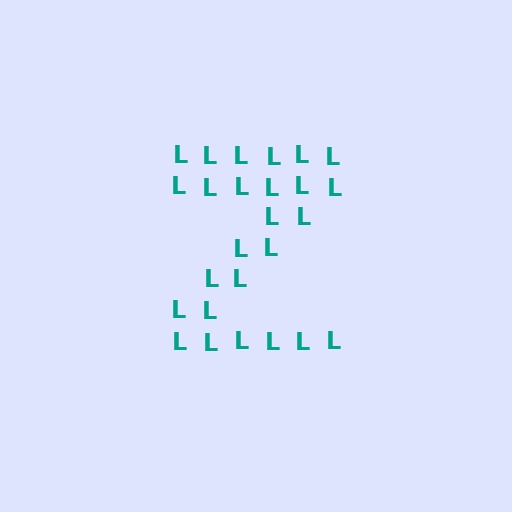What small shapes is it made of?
It is made of small letter L's.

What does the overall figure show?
The overall figure shows the letter Z.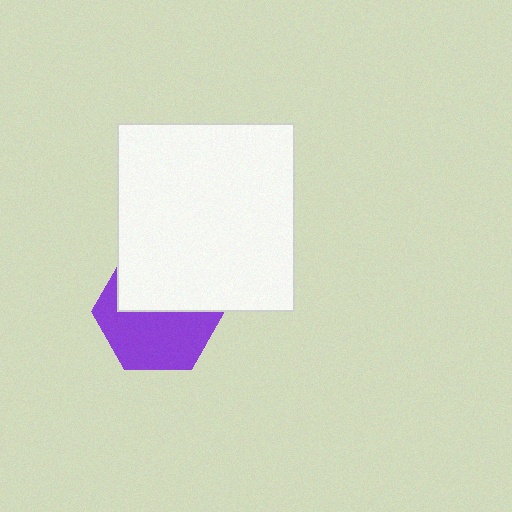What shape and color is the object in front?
The object in front is a white rectangle.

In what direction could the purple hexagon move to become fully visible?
The purple hexagon could move down. That would shift it out from behind the white rectangle entirely.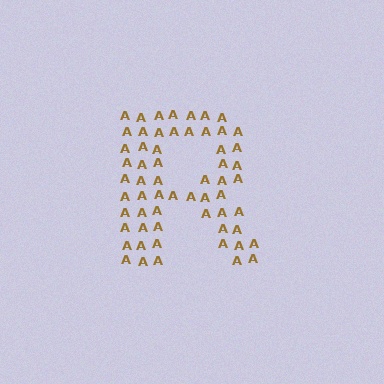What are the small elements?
The small elements are letter A's.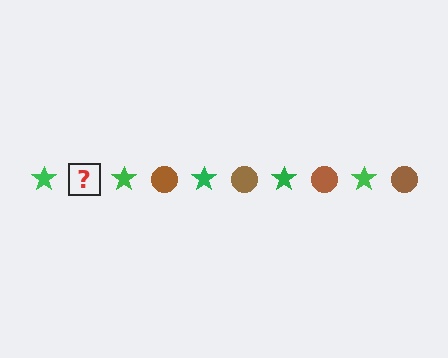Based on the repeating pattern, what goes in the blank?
The blank should be a brown circle.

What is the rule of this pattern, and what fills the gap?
The rule is that the pattern alternates between green star and brown circle. The gap should be filled with a brown circle.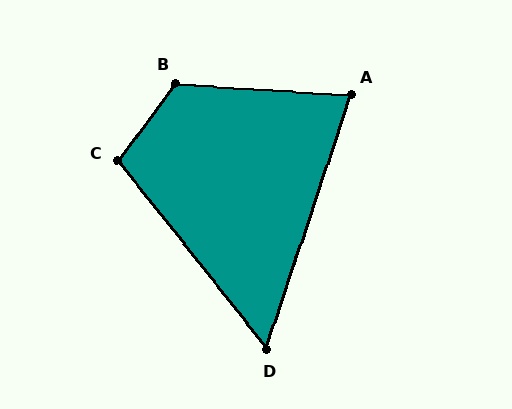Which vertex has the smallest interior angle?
D, at approximately 57 degrees.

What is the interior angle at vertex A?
Approximately 75 degrees (acute).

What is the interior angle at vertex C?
Approximately 105 degrees (obtuse).